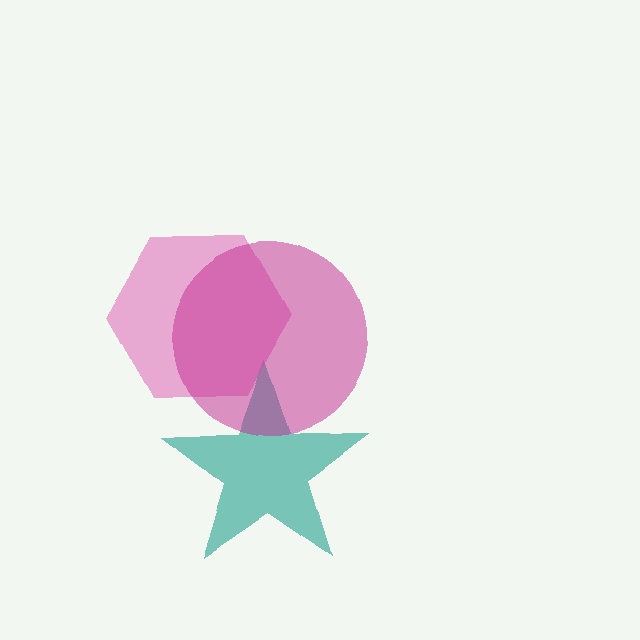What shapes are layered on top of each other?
The layered shapes are: a teal star, a pink hexagon, a magenta circle.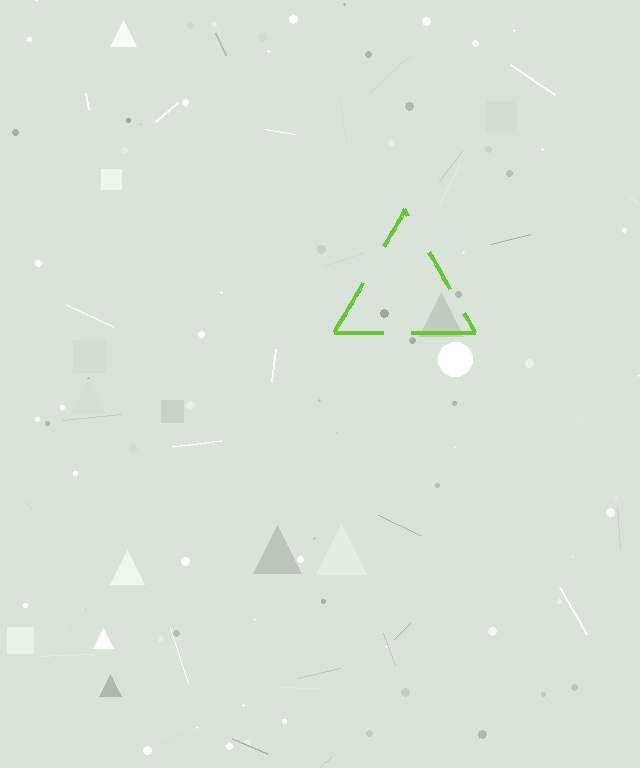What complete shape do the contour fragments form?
The contour fragments form a triangle.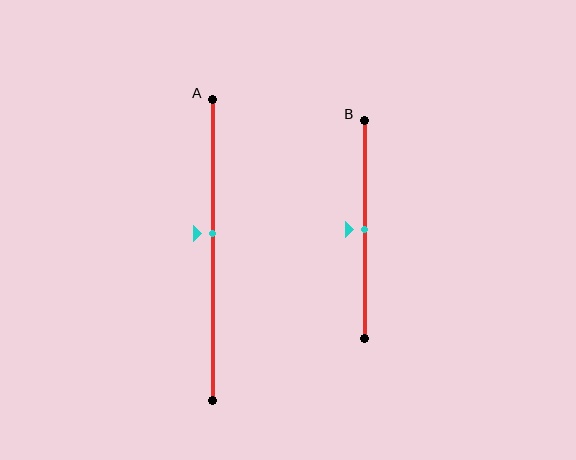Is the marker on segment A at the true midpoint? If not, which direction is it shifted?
No, the marker on segment A is shifted upward by about 5% of the segment length.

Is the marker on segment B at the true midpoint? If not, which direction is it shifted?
Yes, the marker on segment B is at the true midpoint.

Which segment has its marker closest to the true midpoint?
Segment B has its marker closest to the true midpoint.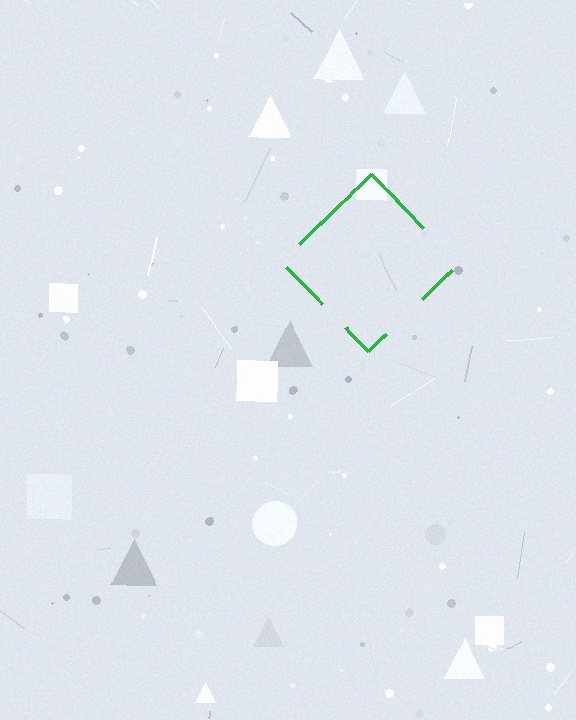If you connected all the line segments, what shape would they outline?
They would outline a diamond.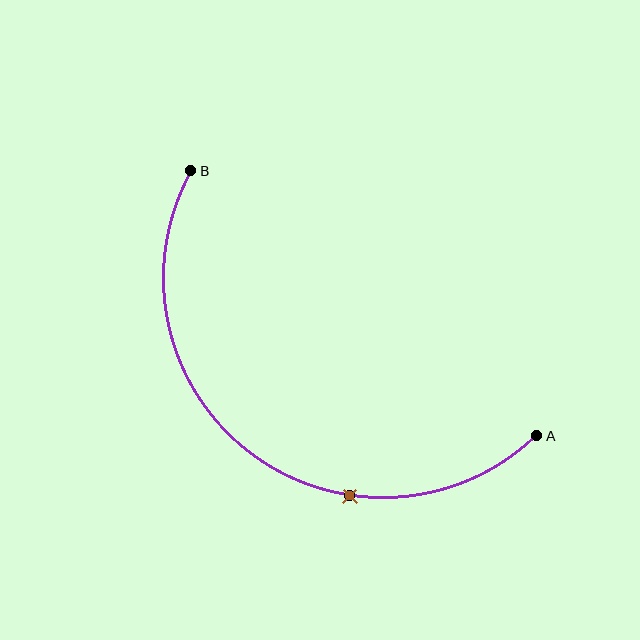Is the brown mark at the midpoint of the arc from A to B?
No. The brown mark lies on the arc but is closer to endpoint A. The arc midpoint would be at the point on the curve equidistant along the arc from both A and B.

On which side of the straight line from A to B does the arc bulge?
The arc bulges below and to the left of the straight line connecting A and B.